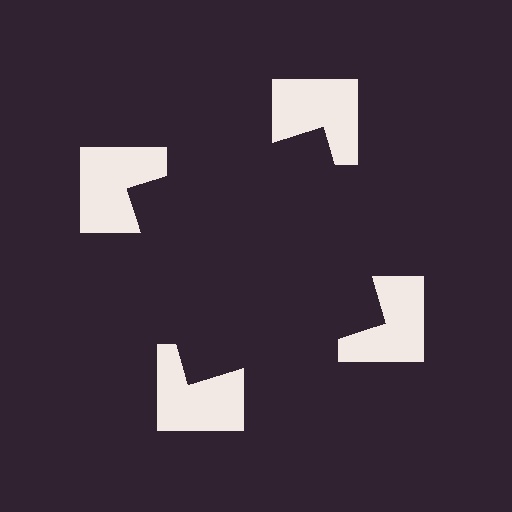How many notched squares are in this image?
There are 4 — one at each vertex of the illusory square.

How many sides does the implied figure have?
4 sides.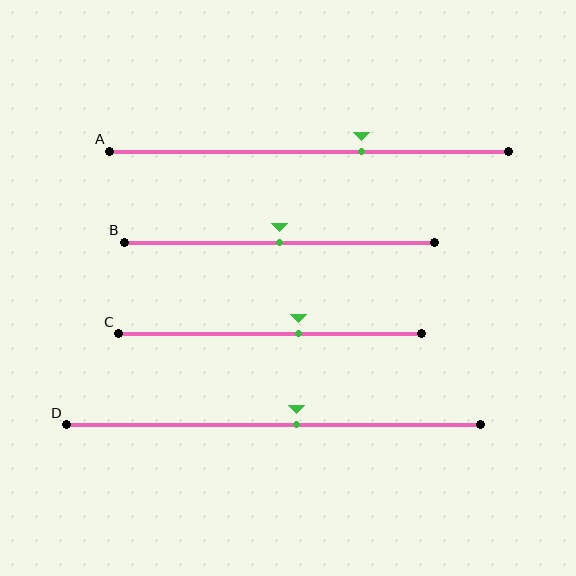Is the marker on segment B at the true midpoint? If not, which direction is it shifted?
Yes, the marker on segment B is at the true midpoint.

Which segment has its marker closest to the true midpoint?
Segment B has its marker closest to the true midpoint.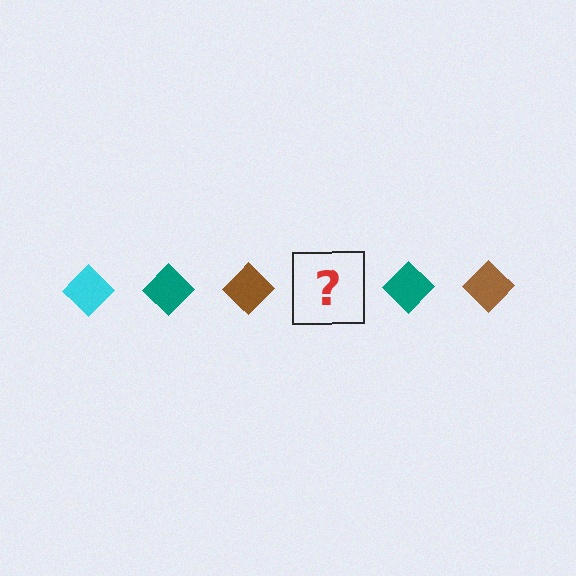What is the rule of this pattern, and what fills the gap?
The rule is that the pattern cycles through cyan, teal, brown diamonds. The gap should be filled with a cyan diamond.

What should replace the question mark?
The question mark should be replaced with a cyan diamond.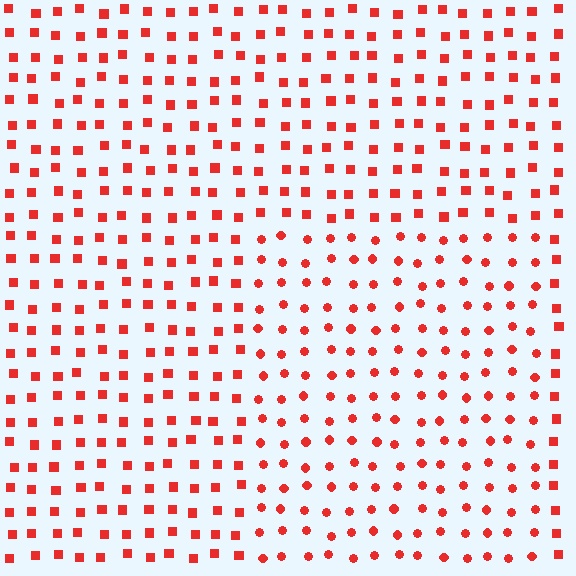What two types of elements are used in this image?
The image uses circles inside the rectangle region and squares outside it.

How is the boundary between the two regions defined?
The boundary is defined by a change in element shape: circles inside vs. squares outside. All elements share the same color and spacing.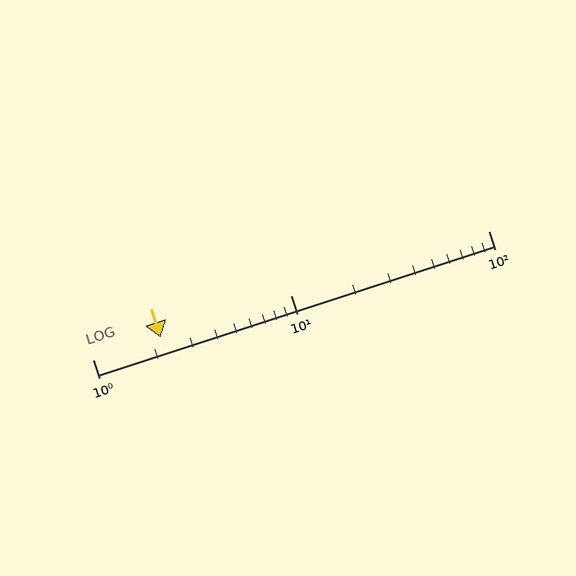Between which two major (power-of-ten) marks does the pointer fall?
The pointer is between 1 and 10.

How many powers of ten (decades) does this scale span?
The scale spans 2 decades, from 1 to 100.